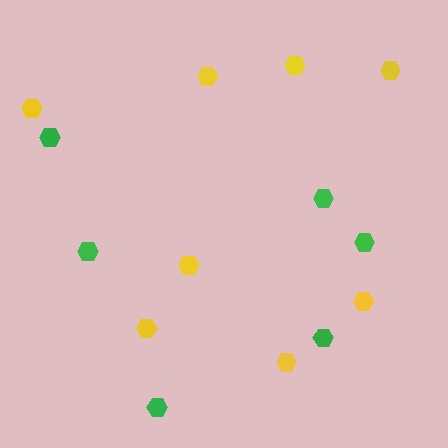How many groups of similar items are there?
There are 2 groups: one group of green hexagons (6) and one group of yellow hexagons (8).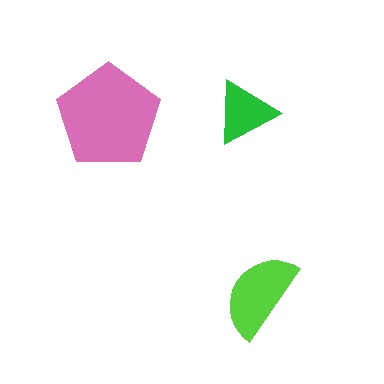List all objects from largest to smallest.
The pink pentagon, the lime semicircle, the green triangle.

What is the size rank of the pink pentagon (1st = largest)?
1st.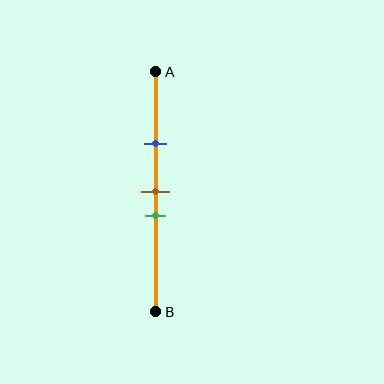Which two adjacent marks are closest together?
The brown and green marks are the closest adjacent pair.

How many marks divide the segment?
There are 3 marks dividing the segment.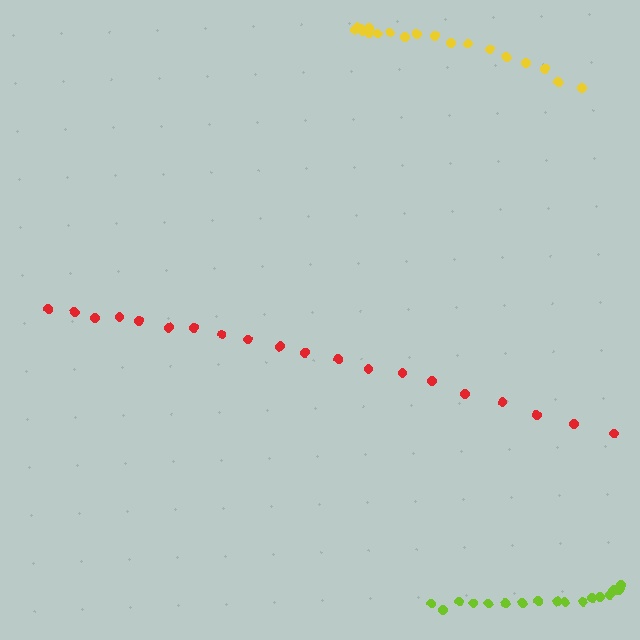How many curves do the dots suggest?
There are 3 distinct paths.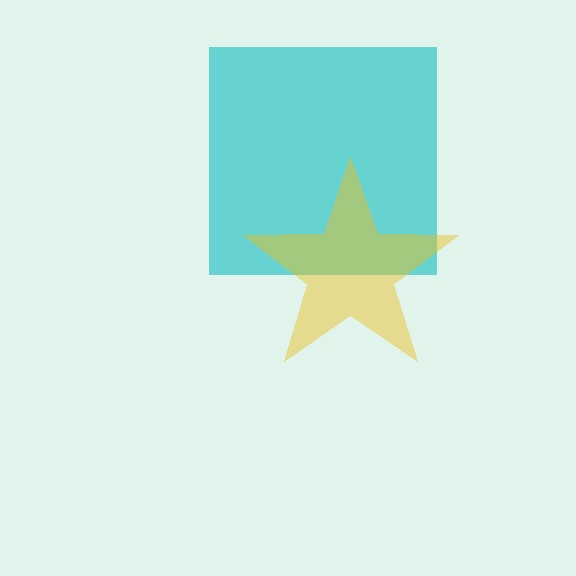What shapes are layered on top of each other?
The layered shapes are: a cyan square, a yellow star.